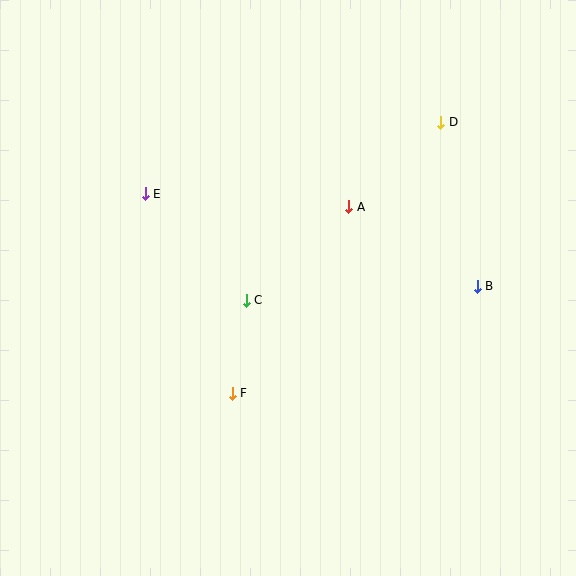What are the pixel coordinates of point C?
Point C is at (246, 300).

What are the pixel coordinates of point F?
Point F is at (232, 393).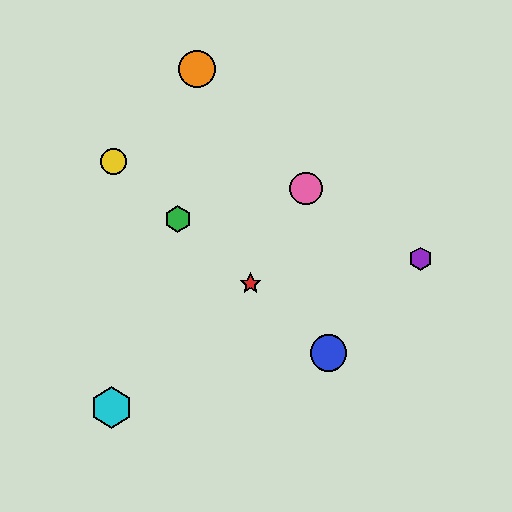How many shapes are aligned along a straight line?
4 shapes (the red star, the blue circle, the green hexagon, the yellow circle) are aligned along a straight line.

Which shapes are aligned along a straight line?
The red star, the blue circle, the green hexagon, the yellow circle are aligned along a straight line.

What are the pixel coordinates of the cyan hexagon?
The cyan hexagon is at (111, 407).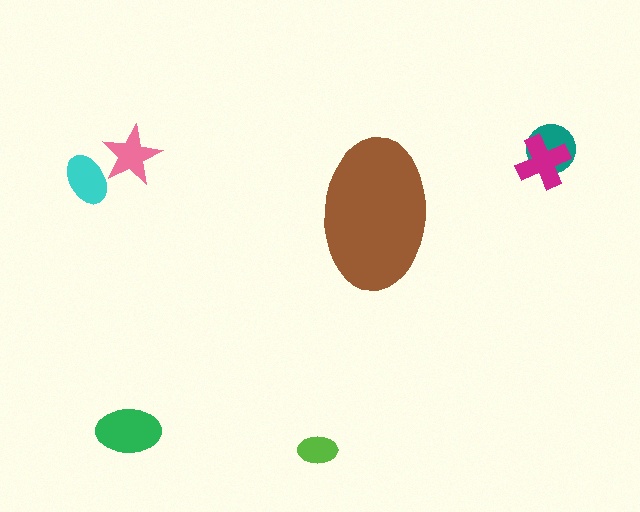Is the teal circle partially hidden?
No, the teal circle is fully visible.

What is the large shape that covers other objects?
A brown ellipse.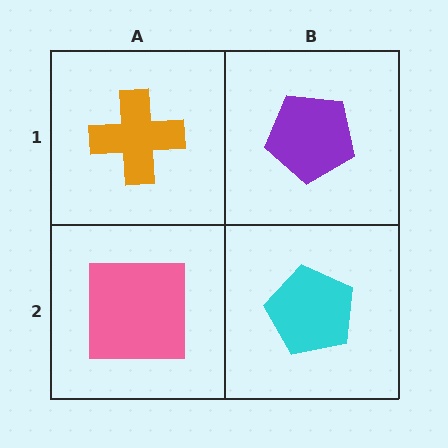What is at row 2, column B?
A cyan pentagon.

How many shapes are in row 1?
2 shapes.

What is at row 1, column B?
A purple pentagon.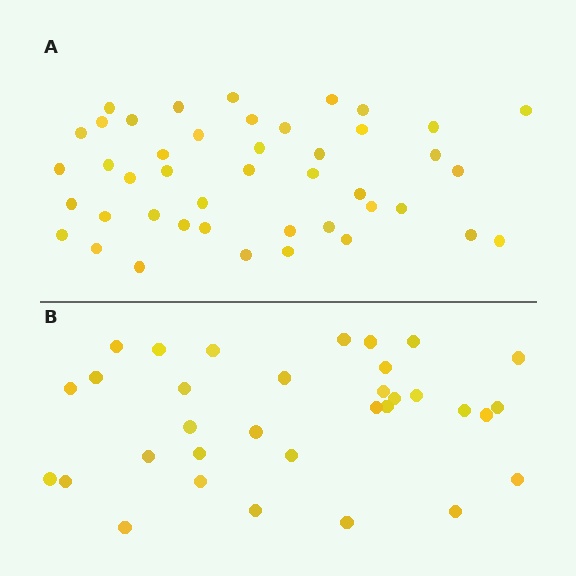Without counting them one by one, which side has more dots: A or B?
Region A (the top region) has more dots.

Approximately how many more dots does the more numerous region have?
Region A has roughly 12 or so more dots than region B.